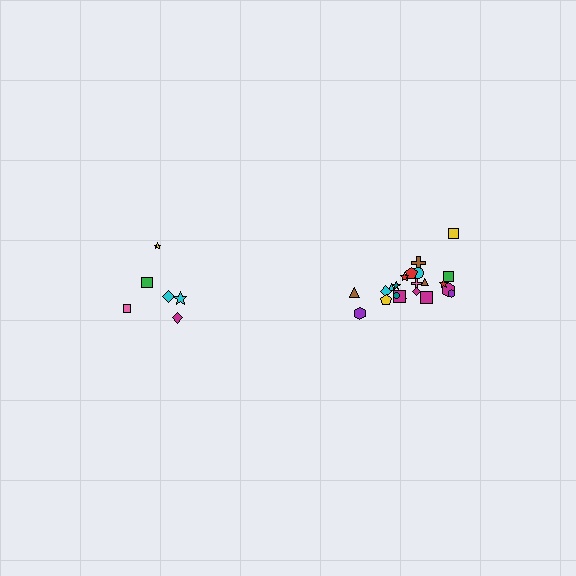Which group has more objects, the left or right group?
The right group.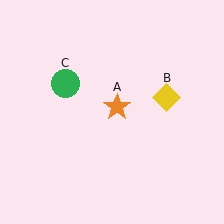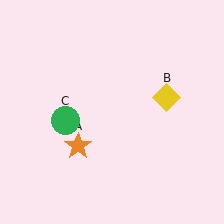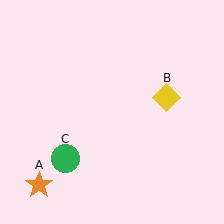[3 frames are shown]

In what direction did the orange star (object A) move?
The orange star (object A) moved down and to the left.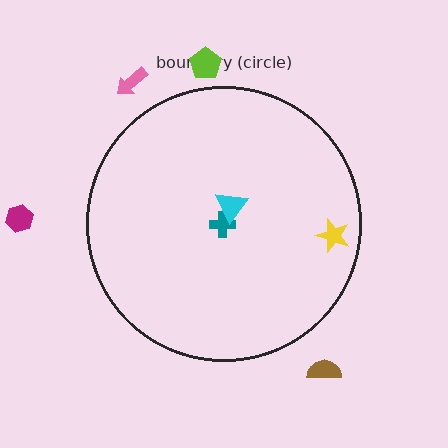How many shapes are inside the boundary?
3 inside, 4 outside.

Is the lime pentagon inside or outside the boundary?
Outside.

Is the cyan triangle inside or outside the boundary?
Inside.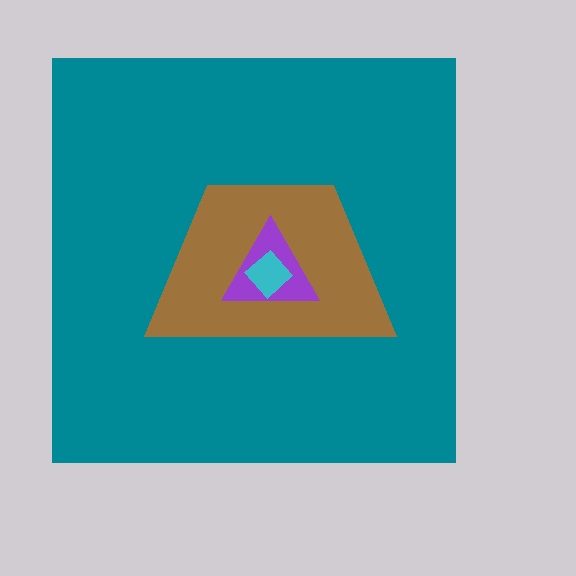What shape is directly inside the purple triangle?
The cyan diamond.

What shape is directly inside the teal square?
The brown trapezoid.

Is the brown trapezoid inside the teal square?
Yes.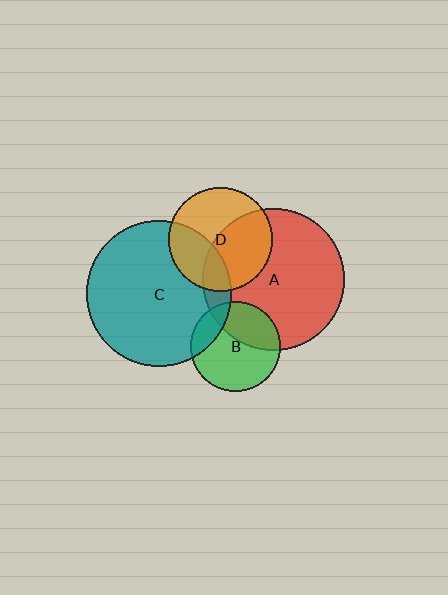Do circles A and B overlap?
Yes.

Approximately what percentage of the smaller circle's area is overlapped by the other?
Approximately 35%.